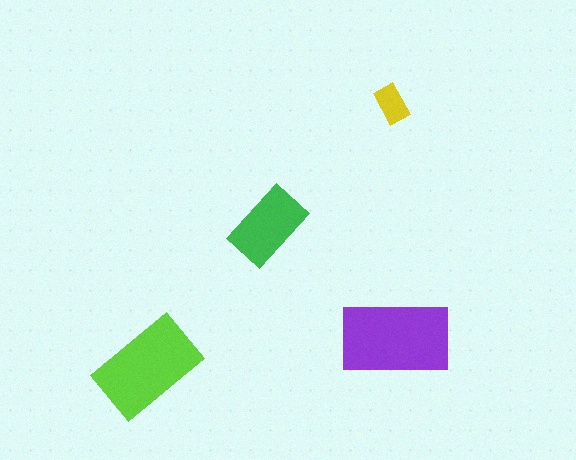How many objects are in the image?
There are 4 objects in the image.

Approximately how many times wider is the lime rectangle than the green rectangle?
About 1.5 times wider.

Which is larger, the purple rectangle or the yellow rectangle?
The purple one.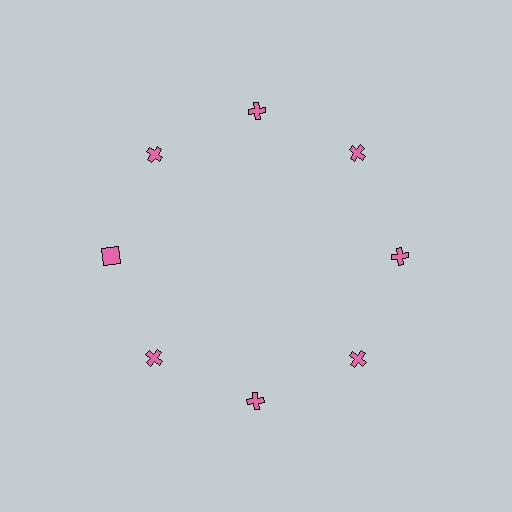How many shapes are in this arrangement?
There are 8 shapes arranged in a ring pattern.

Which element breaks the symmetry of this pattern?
The pink square at roughly the 9 o'clock position breaks the symmetry. All other shapes are pink crosses.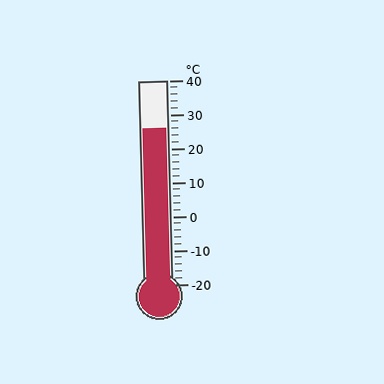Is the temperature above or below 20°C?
The temperature is above 20°C.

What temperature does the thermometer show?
The thermometer shows approximately 26°C.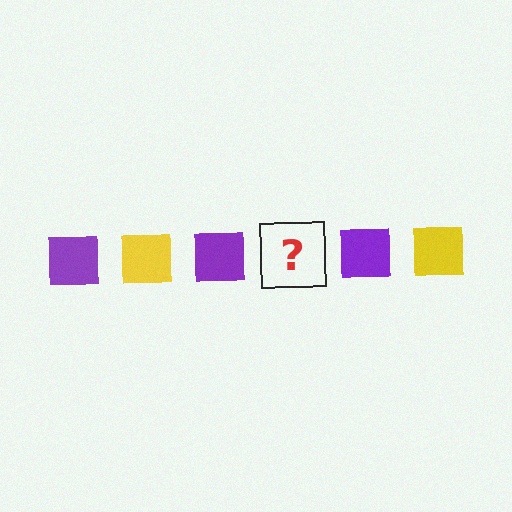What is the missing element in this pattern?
The missing element is a yellow square.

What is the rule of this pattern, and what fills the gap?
The rule is that the pattern cycles through purple, yellow squares. The gap should be filled with a yellow square.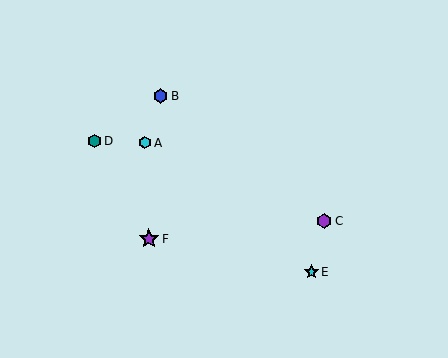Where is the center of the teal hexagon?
The center of the teal hexagon is at (94, 141).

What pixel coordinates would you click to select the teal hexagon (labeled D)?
Click at (94, 141) to select the teal hexagon D.